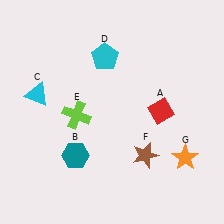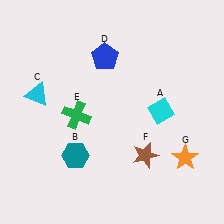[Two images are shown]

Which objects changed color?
A changed from red to cyan. D changed from cyan to blue. E changed from lime to green.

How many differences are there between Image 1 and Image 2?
There are 3 differences between the two images.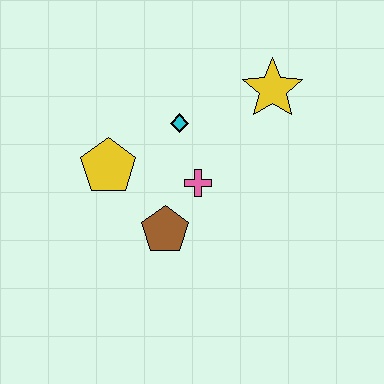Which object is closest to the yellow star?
The cyan diamond is closest to the yellow star.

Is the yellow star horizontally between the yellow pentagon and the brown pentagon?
No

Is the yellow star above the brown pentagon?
Yes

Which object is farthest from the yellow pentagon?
The yellow star is farthest from the yellow pentagon.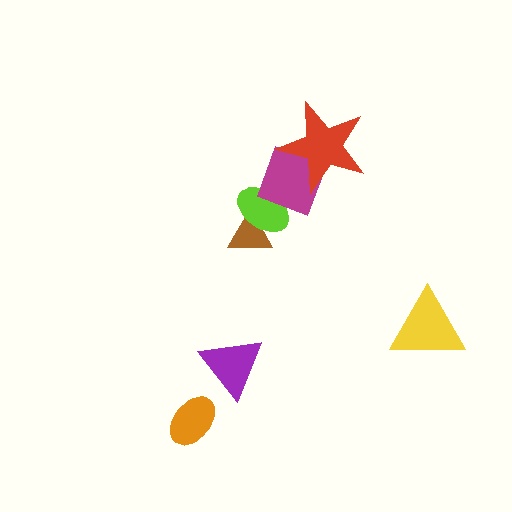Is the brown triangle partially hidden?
Yes, it is partially covered by another shape.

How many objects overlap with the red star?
1 object overlaps with the red star.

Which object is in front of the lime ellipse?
The magenta diamond is in front of the lime ellipse.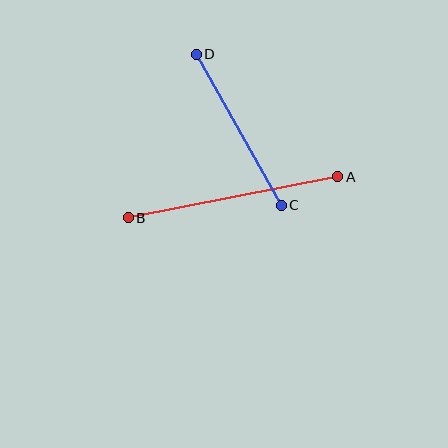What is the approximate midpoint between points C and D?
The midpoint is at approximately (239, 130) pixels.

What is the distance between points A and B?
The distance is approximately 213 pixels.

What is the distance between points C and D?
The distance is approximately 173 pixels.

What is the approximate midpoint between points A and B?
The midpoint is at approximately (233, 197) pixels.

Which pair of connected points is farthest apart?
Points A and B are farthest apart.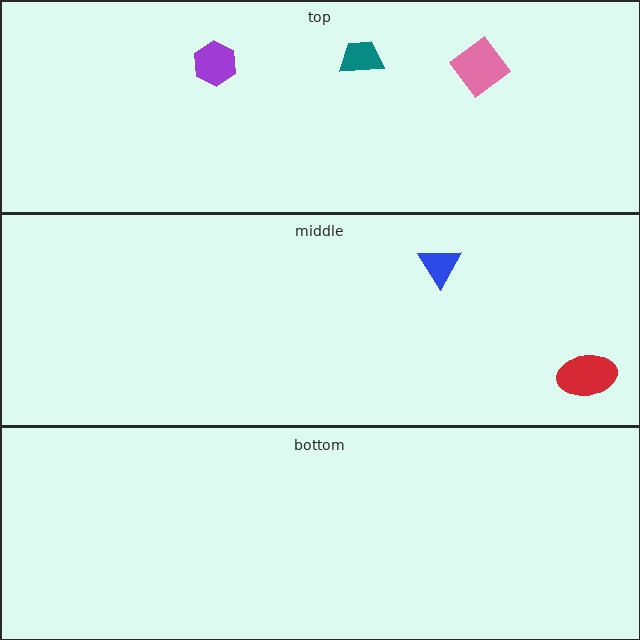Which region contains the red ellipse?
The middle region.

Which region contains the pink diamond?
The top region.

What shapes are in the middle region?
The blue triangle, the red ellipse.